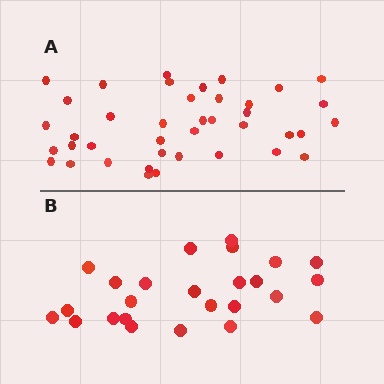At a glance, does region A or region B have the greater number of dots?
Region A (the top region) has more dots.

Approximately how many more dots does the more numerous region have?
Region A has approximately 15 more dots than region B.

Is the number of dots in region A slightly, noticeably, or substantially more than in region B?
Region A has substantially more. The ratio is roughly 1.6 to 1.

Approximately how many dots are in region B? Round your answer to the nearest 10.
About 20 dots. (The exact count is 25, which rounds to 20.)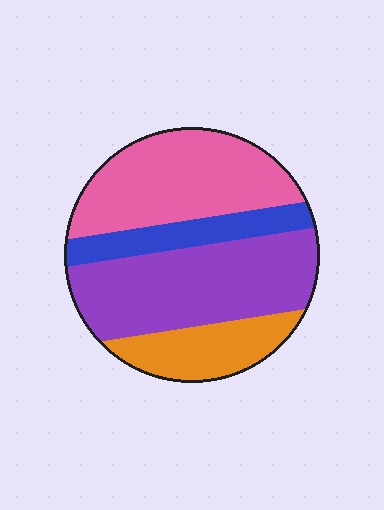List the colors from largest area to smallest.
From largest to smallest: purple, pink, orange, blue.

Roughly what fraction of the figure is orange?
Orange takes up less than a quarter of the figure.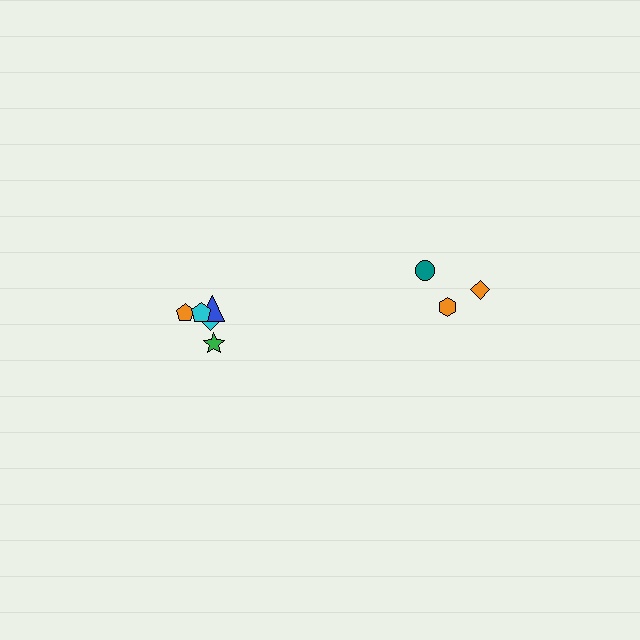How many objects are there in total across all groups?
There are 8 objects.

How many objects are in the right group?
There are 3 objects.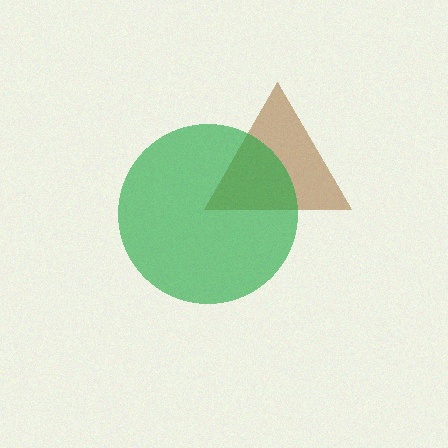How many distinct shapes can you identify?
There are 2 distinct shapes: a brown triangle, a green circle.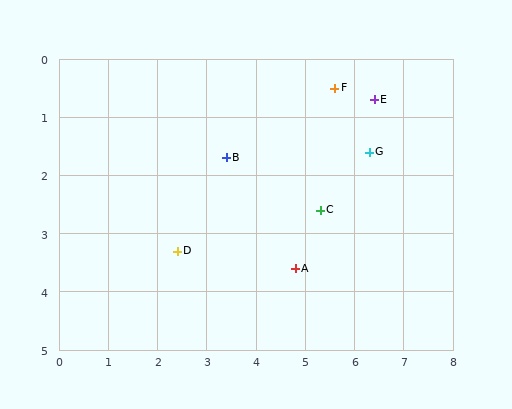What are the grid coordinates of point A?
Point A is at approximately (4.8, 3.6).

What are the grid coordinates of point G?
Point G is at approximately (6.3, 1.6).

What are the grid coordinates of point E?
Point E is at approximately (6.4, 0.7).